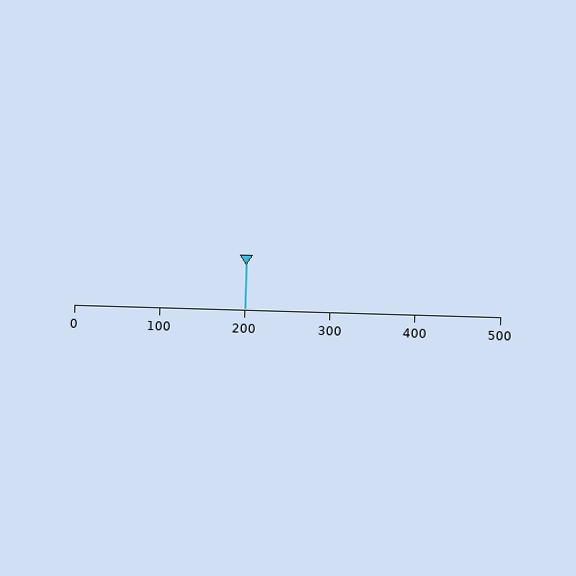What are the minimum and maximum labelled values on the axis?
The axis runs from 0 to 500.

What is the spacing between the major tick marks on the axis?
The major ticks are spaced 100 apart.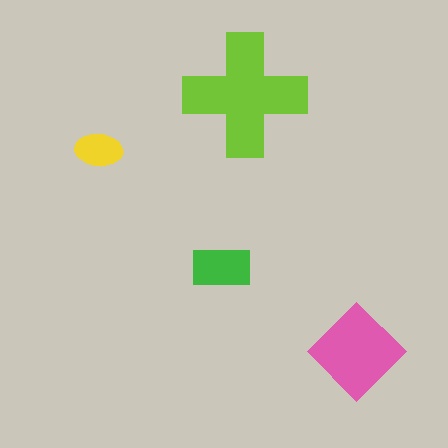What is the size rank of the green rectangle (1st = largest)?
3rd.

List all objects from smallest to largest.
The yellow ellipse, the green rectangle, the pink diamond, the lime cross.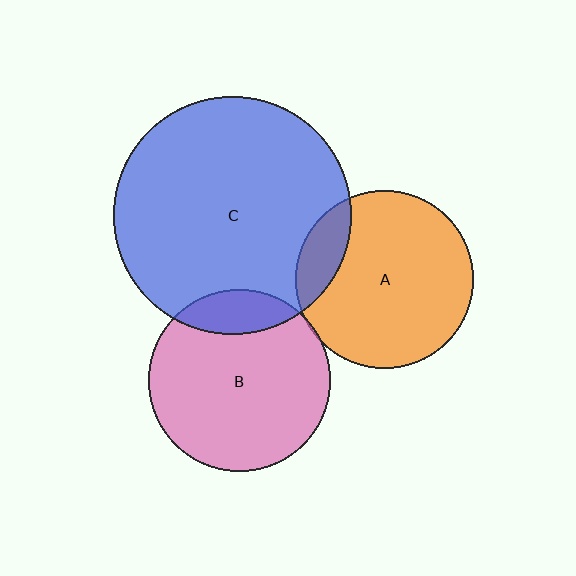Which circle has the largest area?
Circle C (blue).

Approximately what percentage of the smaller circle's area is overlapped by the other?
Approximately 15%.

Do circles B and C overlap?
Yes.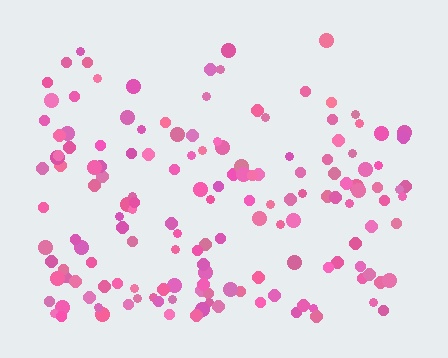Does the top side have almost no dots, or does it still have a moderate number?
Still a moderate number, just noticeably fewer than the bottom.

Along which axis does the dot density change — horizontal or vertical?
Vertical.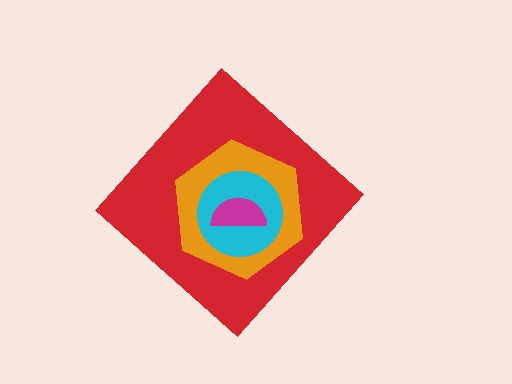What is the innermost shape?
The magenta semicircle.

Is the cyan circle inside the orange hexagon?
Yes.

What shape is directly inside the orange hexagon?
The cyan circle.